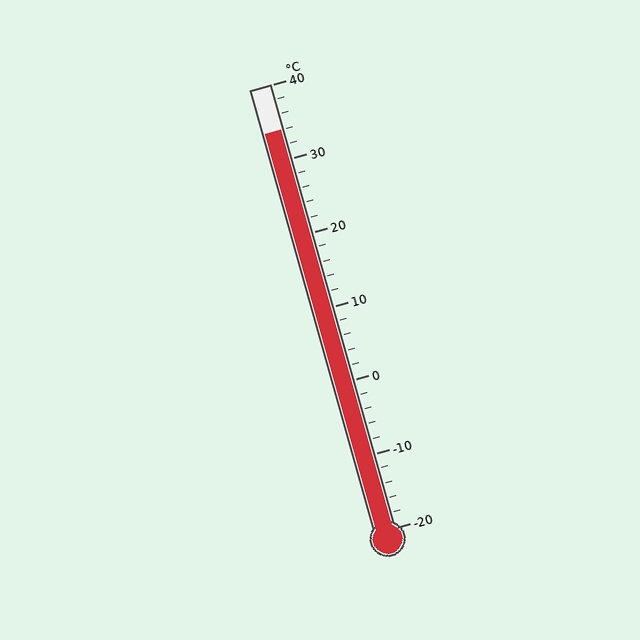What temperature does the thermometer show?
The thermometer shows approximately 34°C.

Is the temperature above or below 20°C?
The temperature is above 20°C.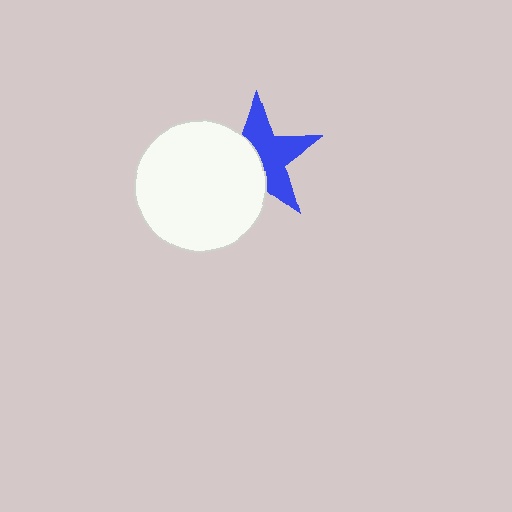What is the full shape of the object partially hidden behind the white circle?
The partially hidden object is a blue star.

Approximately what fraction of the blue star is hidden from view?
Roughly 45% of the blue star is hidden behind the white circle.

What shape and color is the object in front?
The object in front is a white circle.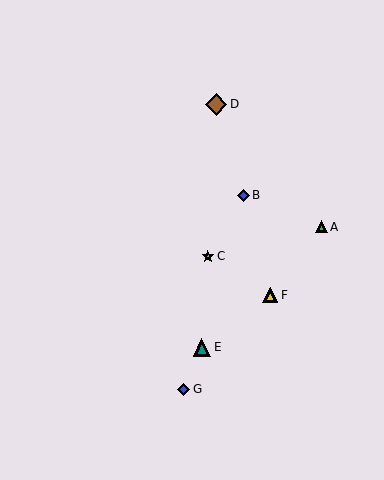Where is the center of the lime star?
The center of the lime star is at (208, 256).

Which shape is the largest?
The brown diamond (labeled D) is the largest.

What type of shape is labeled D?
Shape D is a brown diamond.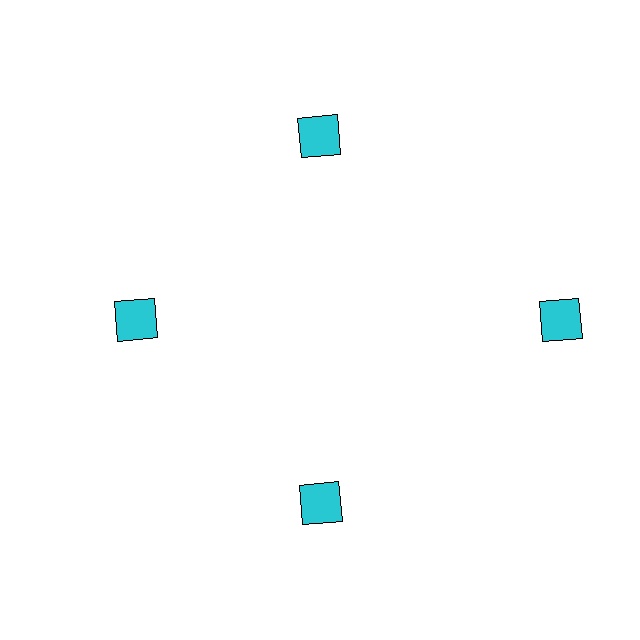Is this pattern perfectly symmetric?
No. The 4 cyan squares are arranged in a ring, but one element near the 3 o'clock position is pushed outward from the center, breaking the 4-fold rotational symmetry.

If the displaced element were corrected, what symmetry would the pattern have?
It would have 4-fold rotational symmetry — the pattern would map onto itself every 90 degrees.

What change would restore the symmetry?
The symmetry would be restored by moving it inward, back onto the ring so that all 4 squares sit at equal angles and equal distance from the center.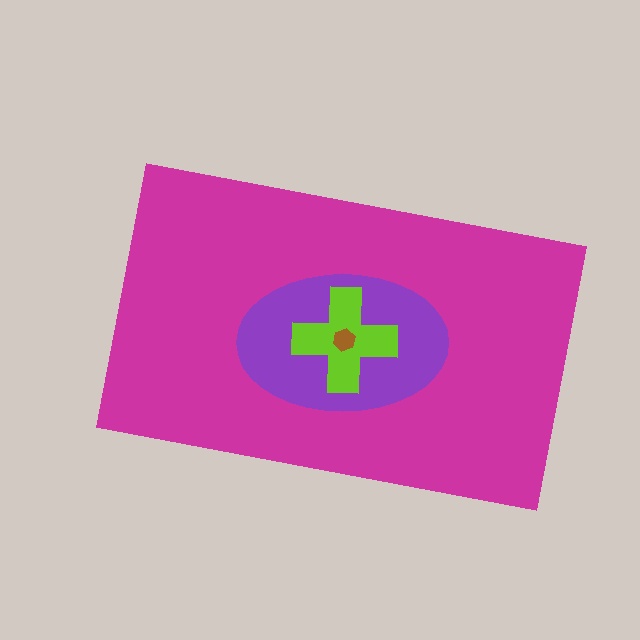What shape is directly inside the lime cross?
The brown hexagon.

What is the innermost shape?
The brown hexagon.